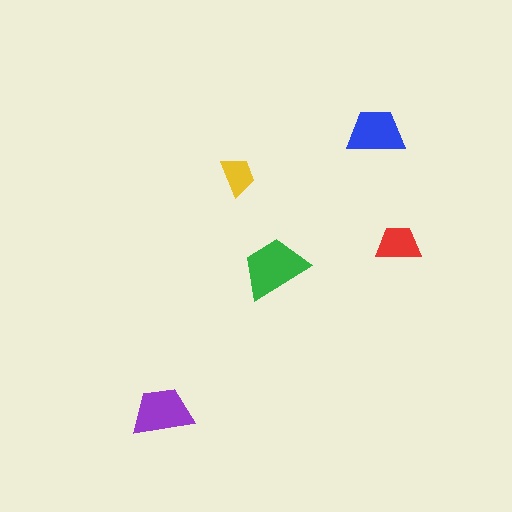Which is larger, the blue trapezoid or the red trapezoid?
The blue one.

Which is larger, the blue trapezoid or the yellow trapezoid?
The blue one.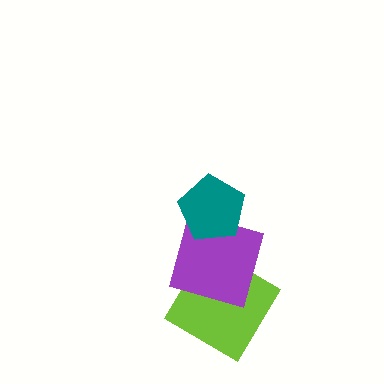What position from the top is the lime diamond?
The lime diamond is 3rd from the top.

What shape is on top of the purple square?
The teal pentagon is on top of the purple square.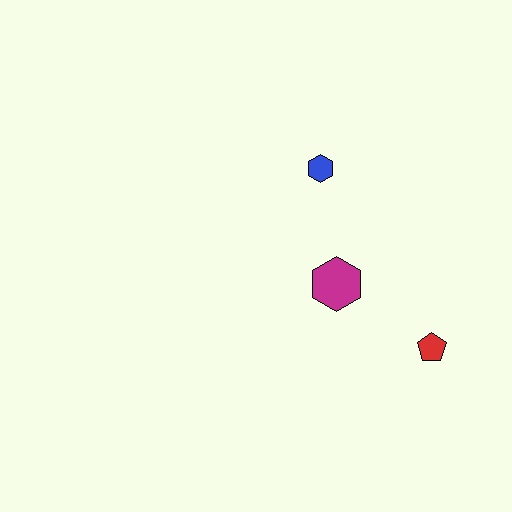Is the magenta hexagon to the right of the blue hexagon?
Yes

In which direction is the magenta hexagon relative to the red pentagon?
The magenta hexagon is to the left of the red pentagon.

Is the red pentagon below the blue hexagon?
Yes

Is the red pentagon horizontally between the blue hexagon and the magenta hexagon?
No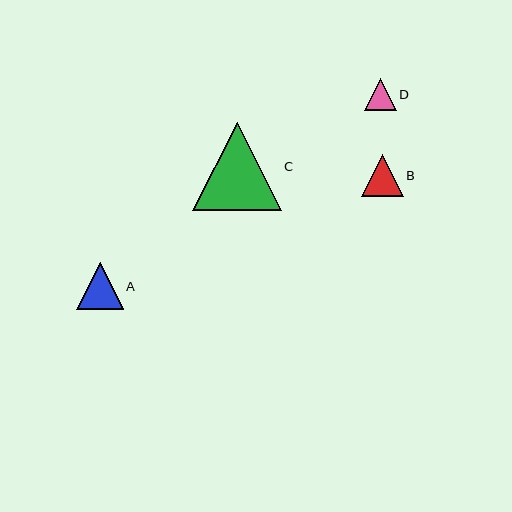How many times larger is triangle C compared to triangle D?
Triangle C is approximately 2.8 times the size of triangle D.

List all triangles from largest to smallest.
From largest to smallest: C, A, B, D.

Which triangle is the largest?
Triangle C is the largest with a size of approximately 88 pixels.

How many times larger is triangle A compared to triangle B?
Triangle A is approximately 1.1 times the size of triangle B.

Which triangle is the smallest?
Triangle D is the smallest with a size of approximately 32 pixels.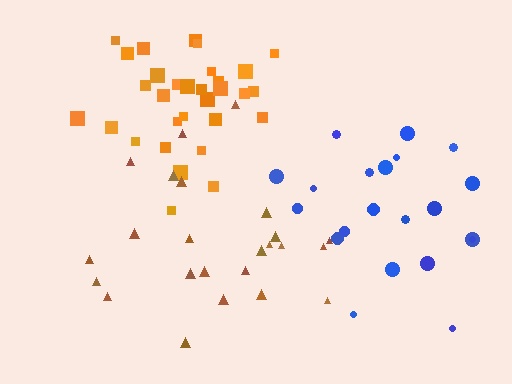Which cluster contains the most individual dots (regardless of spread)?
Orange (32).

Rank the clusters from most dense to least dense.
orange, blue, brown.